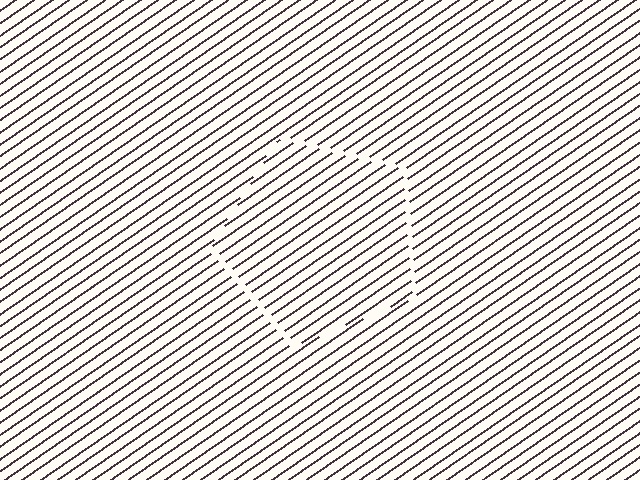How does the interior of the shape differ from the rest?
The interior of the shape contains the same grating, shifted by half a period — the contour is defined by the phase discontinuity where line-ends from the inner and outer gratings abut.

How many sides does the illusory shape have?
5 sides — the line-ends trace a pentagon.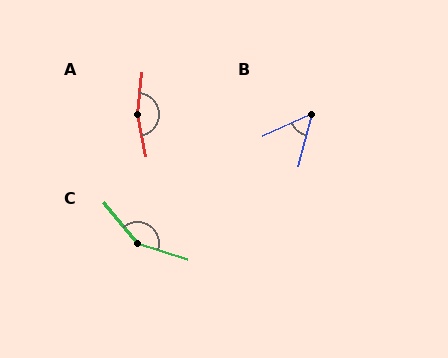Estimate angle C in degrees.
Approximately 147 degrees.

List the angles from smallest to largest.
B (51°), C (147°), A (162°).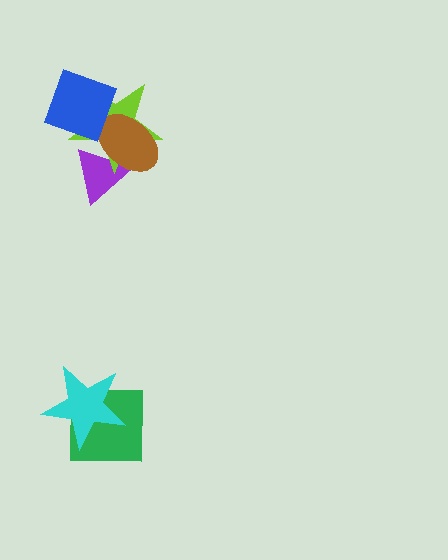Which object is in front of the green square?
The cyan star is in front of the green square.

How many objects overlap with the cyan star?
1 object overlaps with the cyan star.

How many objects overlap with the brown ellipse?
3 objects overlap with the brown ellipse.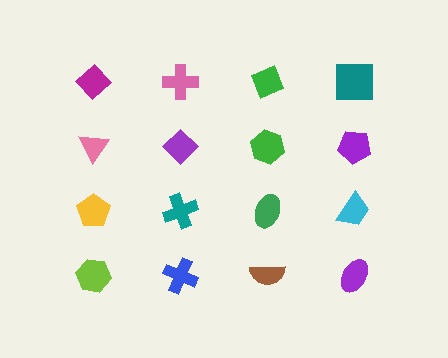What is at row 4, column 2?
A blue cross.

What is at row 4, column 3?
A brown semicircle.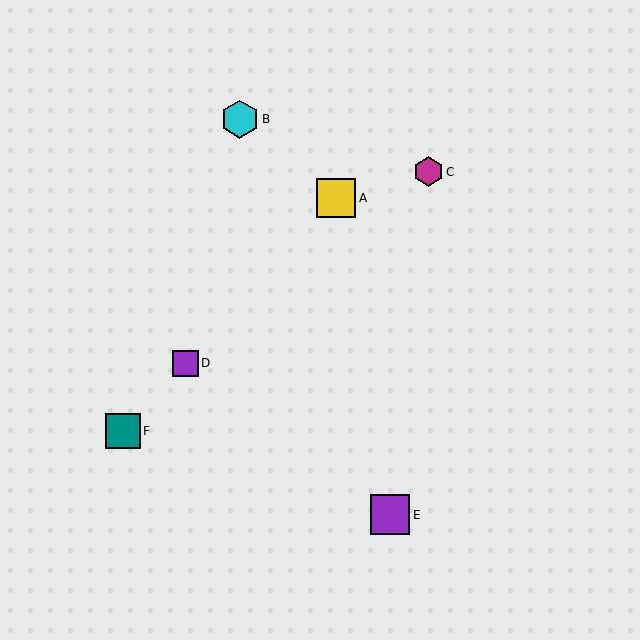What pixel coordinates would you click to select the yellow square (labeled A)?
Click at (336, 198) to select the yellow square A.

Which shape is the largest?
The purple square (labeled E) is the largest.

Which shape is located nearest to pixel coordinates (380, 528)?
The purple square (labeled E) at (390, 515) is nearest to that location.